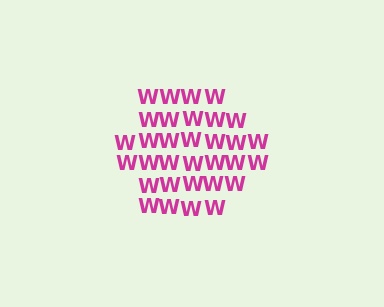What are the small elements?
The small elements are letter W's.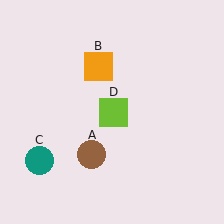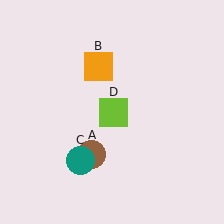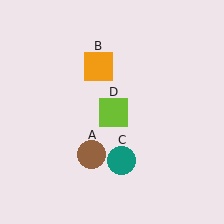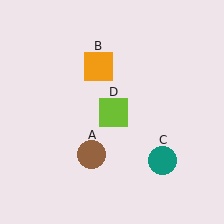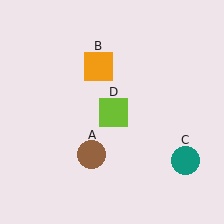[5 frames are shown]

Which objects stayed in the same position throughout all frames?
Brown circle (object A) and orange square (object B) and lime square (object D) remained stationary.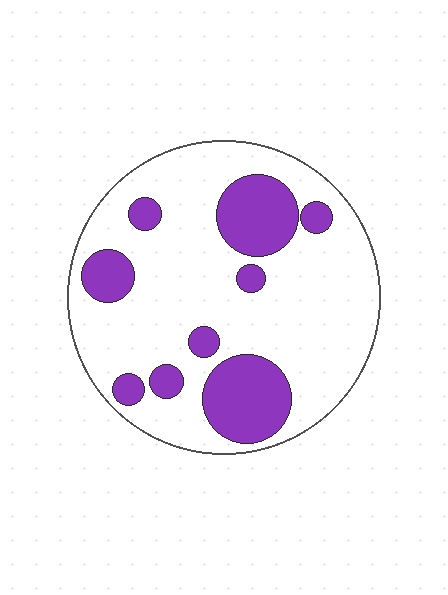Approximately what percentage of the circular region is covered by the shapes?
Approximately 25%.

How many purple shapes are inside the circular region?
9.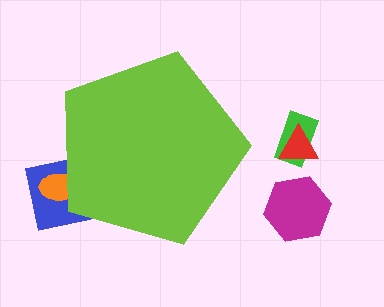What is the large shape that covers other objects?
A lime pentagon.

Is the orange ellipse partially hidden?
Yes, the orange ellipse is partially hidden behind the lime pentagon.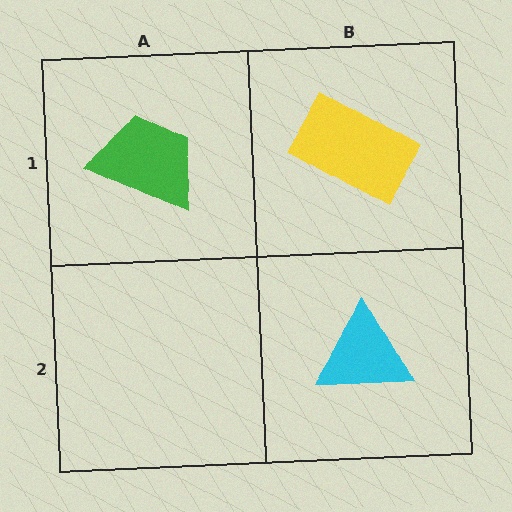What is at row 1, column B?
A yellow rectangle.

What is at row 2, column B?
A cyan triangle.